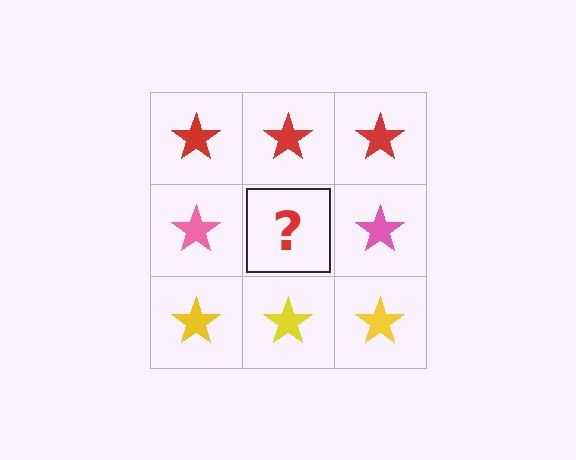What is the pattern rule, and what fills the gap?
The rule is that each row has a consistent color. The gap should be filled with a pink star.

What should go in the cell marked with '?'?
The missing cell should contain a pink star.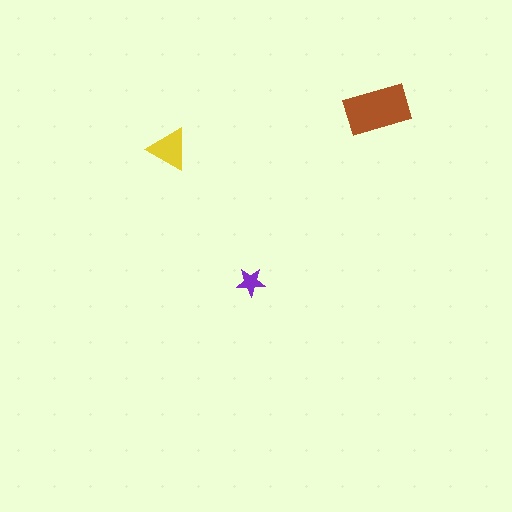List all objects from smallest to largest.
The purple star, the yellow triangle, the brown rectangle.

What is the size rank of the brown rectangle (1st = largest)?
1st.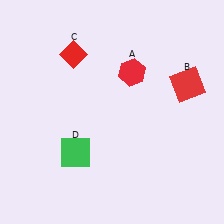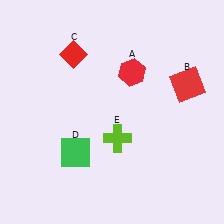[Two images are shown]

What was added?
A lime cross (E) was added in Image 2.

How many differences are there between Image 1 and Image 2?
There is 1 difference between the two images.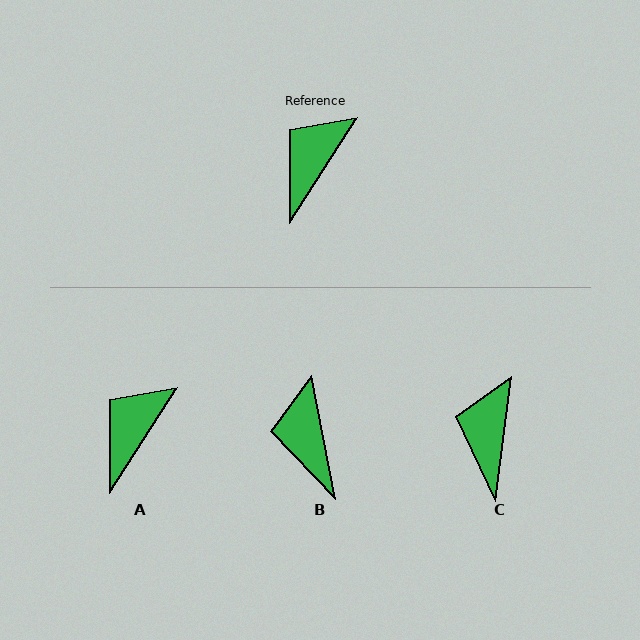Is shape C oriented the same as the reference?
No, it is off by about 25 degrees.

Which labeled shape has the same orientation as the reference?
A.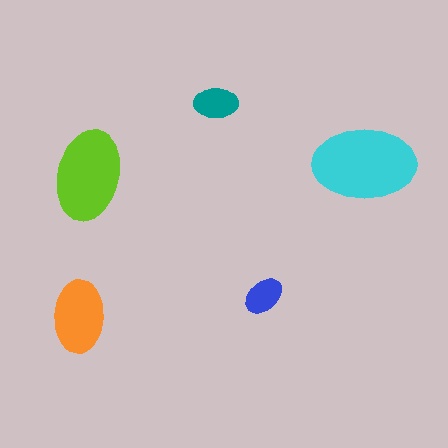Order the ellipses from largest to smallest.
the cyan one, the lime one, the orange one, the teal one, the blue one.